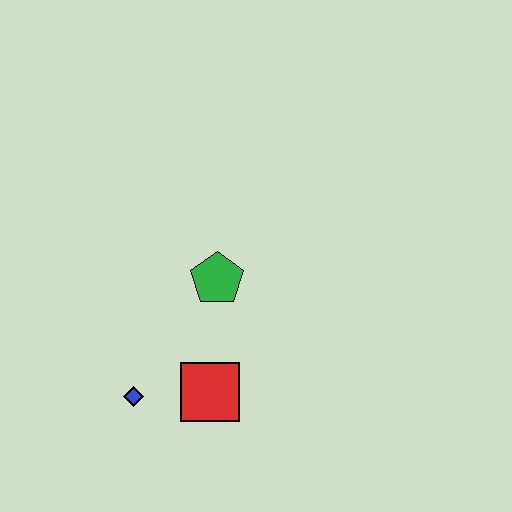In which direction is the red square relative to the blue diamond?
The red square is to the right of the blue diamond.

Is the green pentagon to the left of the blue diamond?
No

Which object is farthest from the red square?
The green pentagon is farthest from the red square.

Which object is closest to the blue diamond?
The red square is closest to the blue diamond.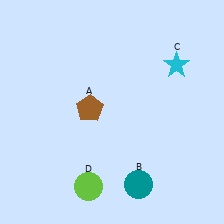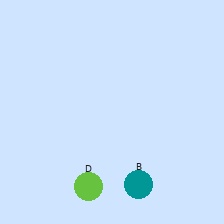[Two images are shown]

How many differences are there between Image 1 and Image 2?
There are 2 differences between the two images.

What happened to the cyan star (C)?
The cyan star (C) was removed in Image 2. It was in the top-right area of Image 1.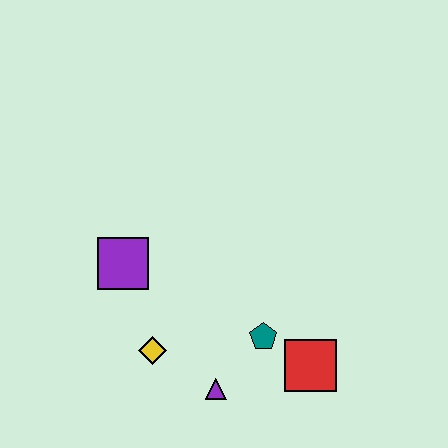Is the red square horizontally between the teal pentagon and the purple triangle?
No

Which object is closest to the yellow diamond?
The purple triangle is closest to the yellow diamond.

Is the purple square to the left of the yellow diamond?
Yes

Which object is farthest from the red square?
The purple square is farthest from the red square.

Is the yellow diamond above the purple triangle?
Yes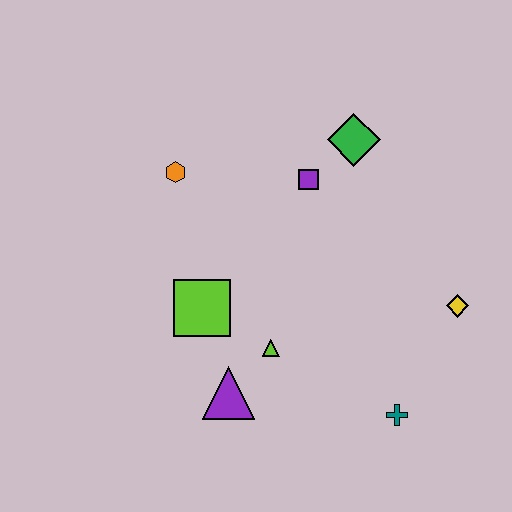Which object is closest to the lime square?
The lime triangle is closest to the lime square.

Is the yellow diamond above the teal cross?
Yes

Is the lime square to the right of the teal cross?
No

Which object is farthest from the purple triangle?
The green diamond is farthest from the purple triangle.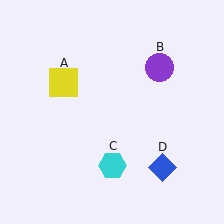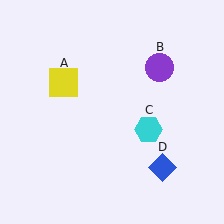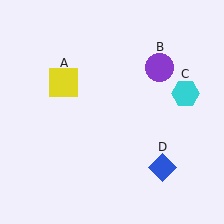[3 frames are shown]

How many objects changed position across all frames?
1 object changed position: cyan hexagon (object C).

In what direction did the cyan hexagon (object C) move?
The cyan hexagon (object C) moved up and to the right.